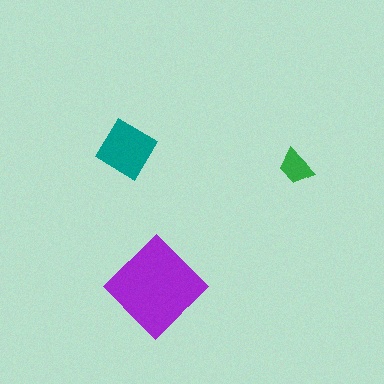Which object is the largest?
The purple diamond.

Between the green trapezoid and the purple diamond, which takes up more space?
The purple diamond.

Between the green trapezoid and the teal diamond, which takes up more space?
The teal diamond.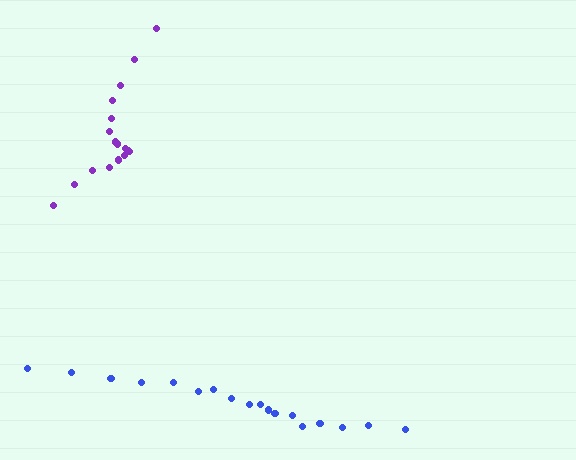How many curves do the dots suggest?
There are 2 distinct paths.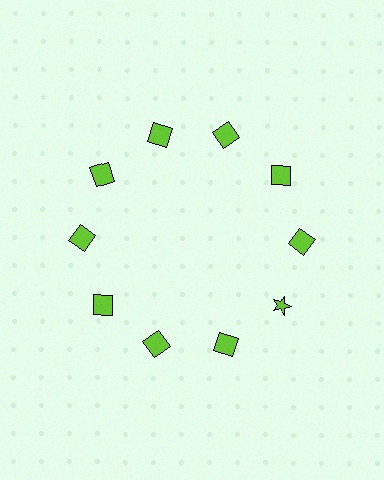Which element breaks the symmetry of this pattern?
The lime star at roughly the 4 o'clock position breaks the symmetry. All other shapes are lime squares.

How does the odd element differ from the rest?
It has a different shape: star instead of square.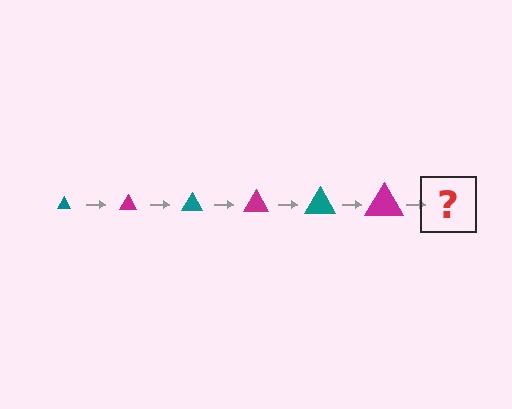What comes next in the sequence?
The next element should be a teal triangle, larger than the previous one.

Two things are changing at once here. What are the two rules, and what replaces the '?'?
The two rules are that the triangle grows larger each step and the color cycles through teal and magenta. The '?' should be a teal triangle, larger than the previous one.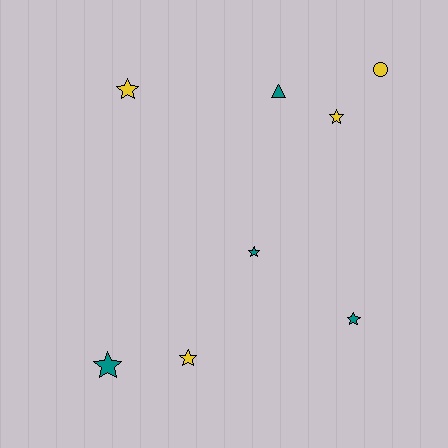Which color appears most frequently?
Teal, with 4 objects.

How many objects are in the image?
There are 8 objects.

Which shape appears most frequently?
Star, with 6 objects.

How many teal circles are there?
There are no teal circles.